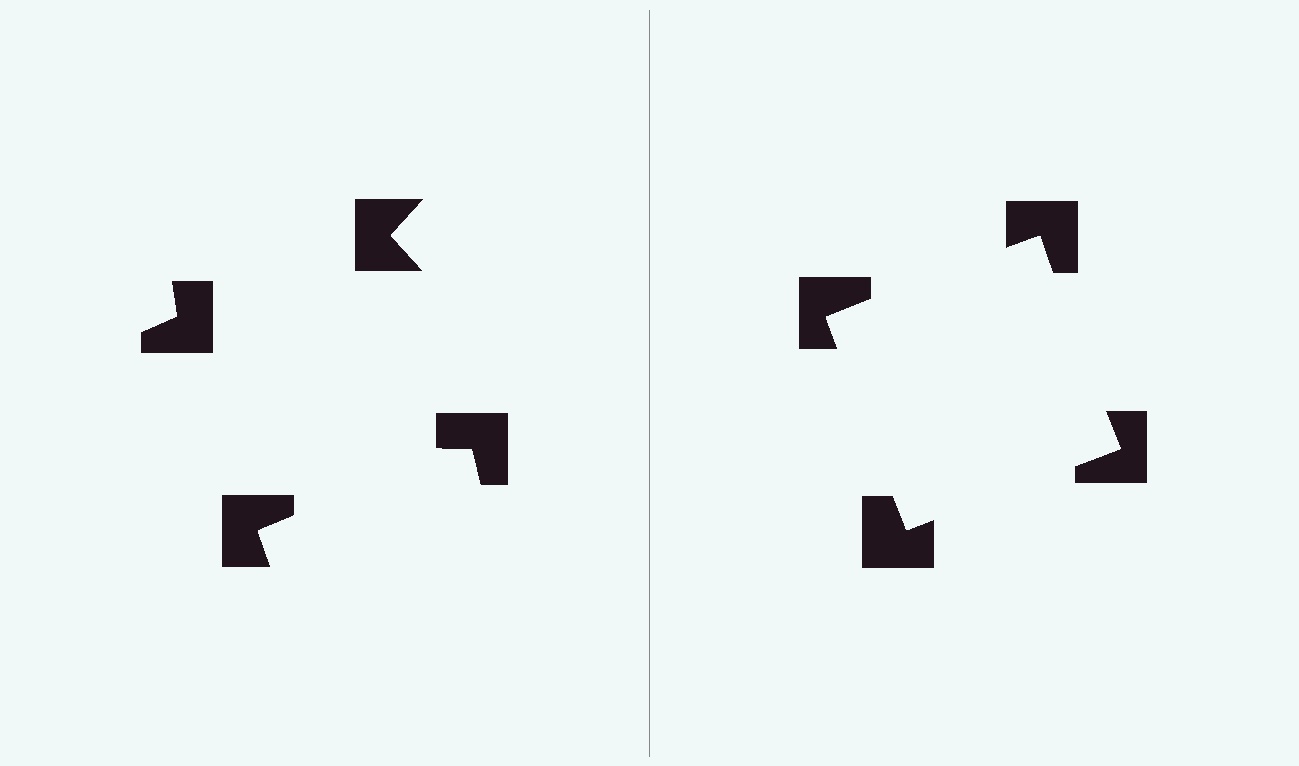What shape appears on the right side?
An illusory square.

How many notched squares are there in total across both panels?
8 — 4 on each side.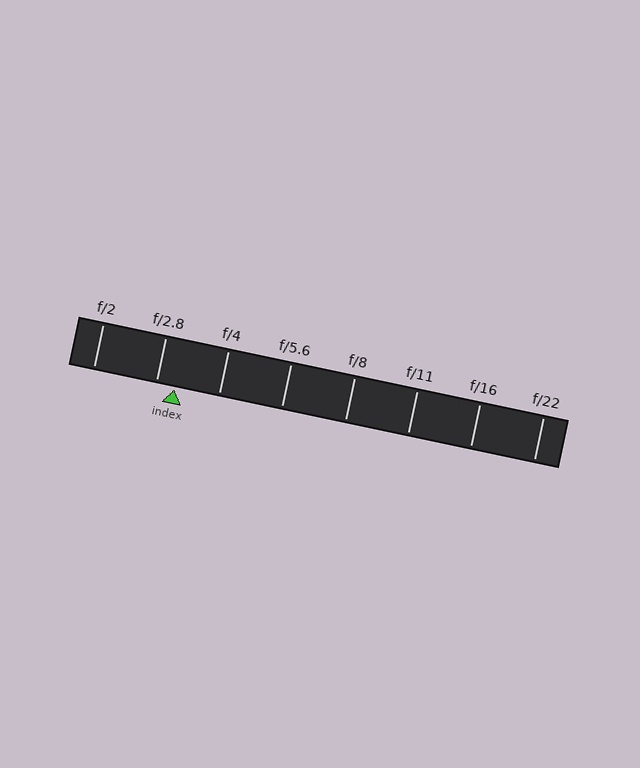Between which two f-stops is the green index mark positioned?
The index mark is between f/2.8 and f/4.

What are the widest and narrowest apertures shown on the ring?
The widest aperture shown is f/2 and the narrowest is f/22.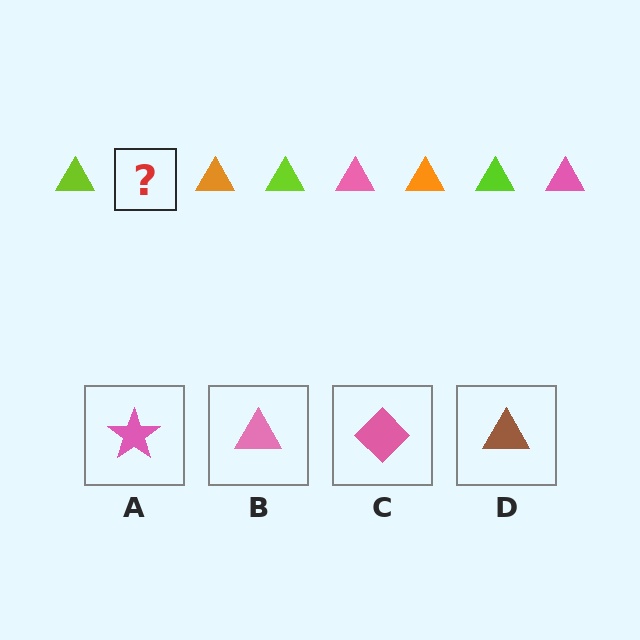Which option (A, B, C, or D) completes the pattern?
B.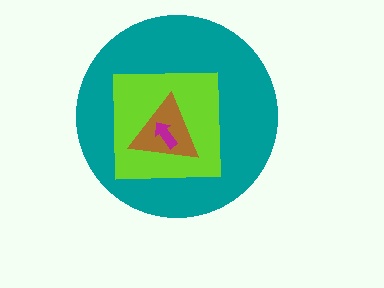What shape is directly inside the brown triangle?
The magenta arrow.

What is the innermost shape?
The magenta arrow.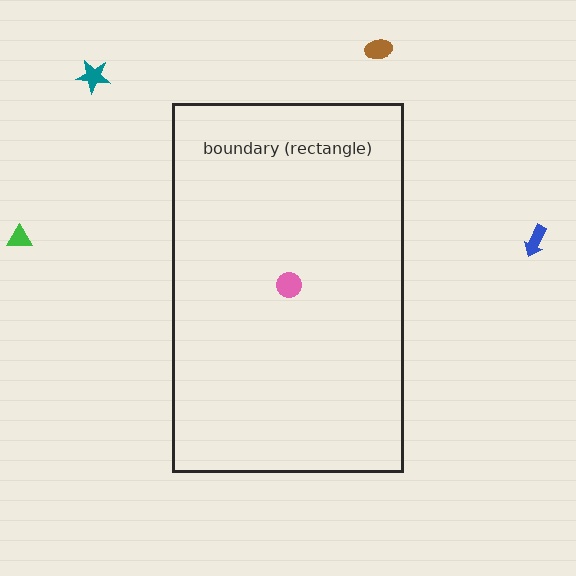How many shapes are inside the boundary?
1 inside, 4 outside.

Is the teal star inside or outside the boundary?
Outside.